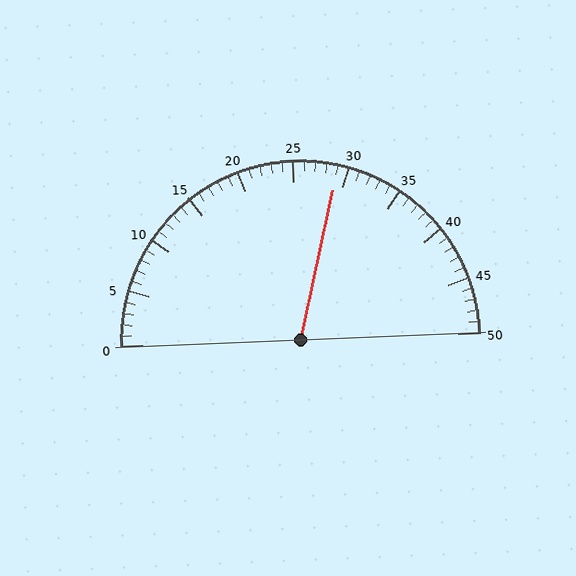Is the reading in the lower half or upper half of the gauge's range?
The reading is in the upper half of the range (0 to 50).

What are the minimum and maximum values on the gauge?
The gauge ranges from 0 to 50.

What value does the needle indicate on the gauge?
The needle indicates approximately 29.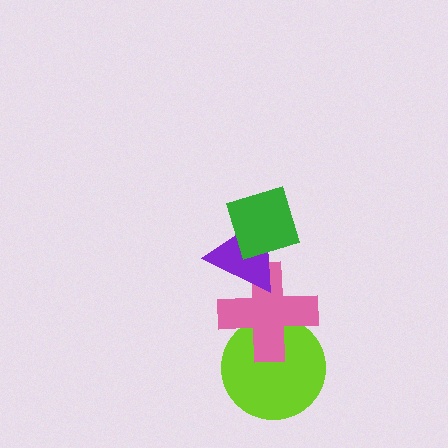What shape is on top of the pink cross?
The purple triangle is on top of the pink cross.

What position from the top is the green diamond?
The green diamond is 1st from the top.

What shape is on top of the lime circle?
The pink cross is on top of the lime circle.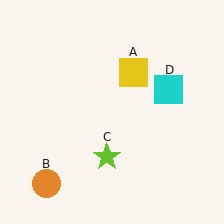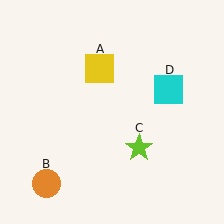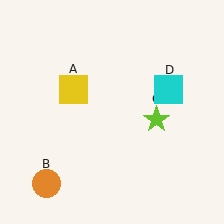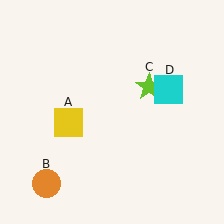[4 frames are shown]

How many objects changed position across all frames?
2 objects changed position: yellow square (object A), lime star (object C).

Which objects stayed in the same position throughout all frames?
Orange circle (object B) and cyan square (object D) remained stationary.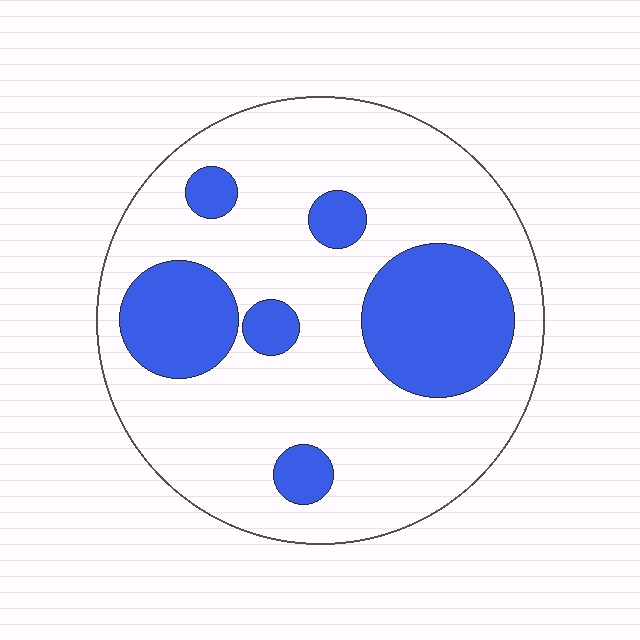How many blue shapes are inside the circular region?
6.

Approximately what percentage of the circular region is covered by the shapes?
Approximately 25%.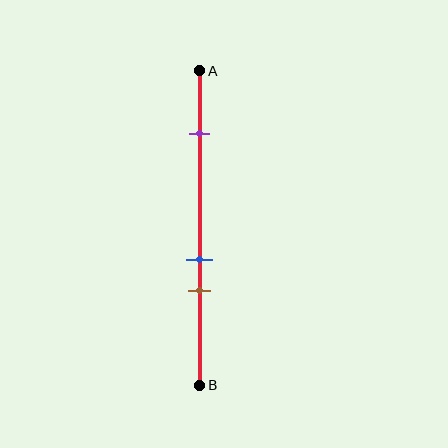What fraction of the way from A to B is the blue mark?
The blue mark is approximately 60% (0.6) of the way from A to B.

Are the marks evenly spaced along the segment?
No, the marks are not evenly spaced.